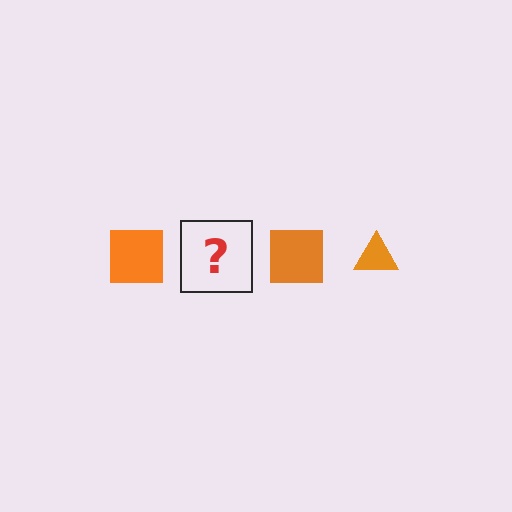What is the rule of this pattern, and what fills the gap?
The rule is that the pattern cycles through square, triangle shapes in orange. The gap should be filled with an orange triangle.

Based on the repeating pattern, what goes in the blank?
The blank should be an orange triangle.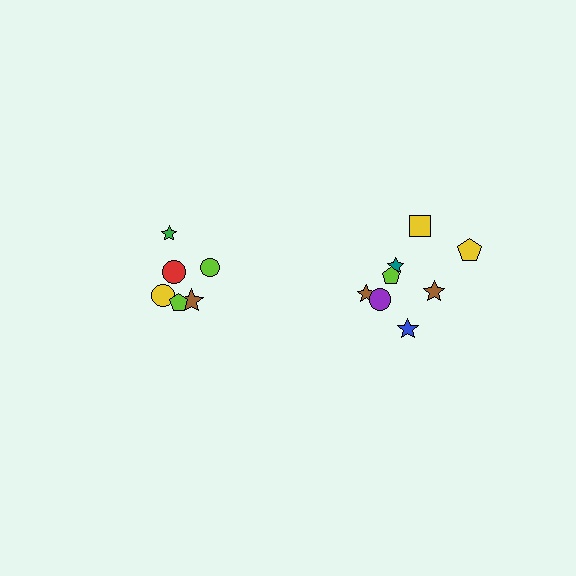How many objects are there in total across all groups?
There are 14 objects.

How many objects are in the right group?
There are 8 objects.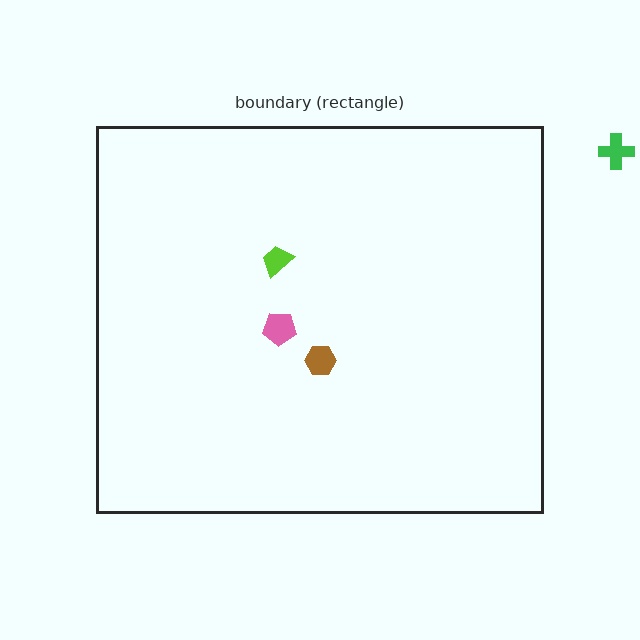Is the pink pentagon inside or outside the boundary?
Inside.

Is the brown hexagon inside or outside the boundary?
Inside.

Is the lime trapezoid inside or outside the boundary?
Inside.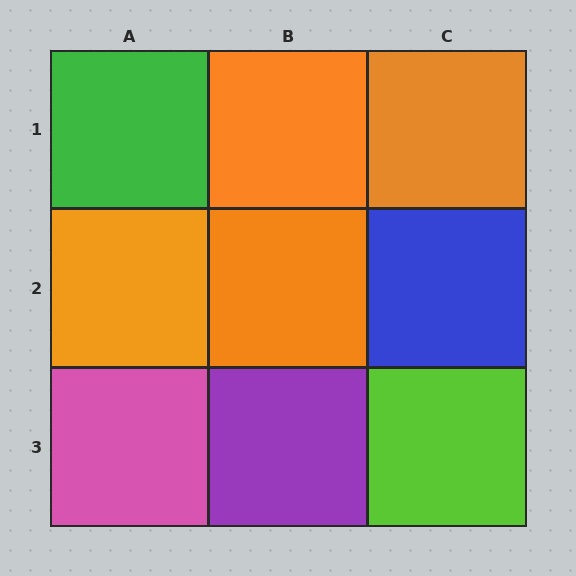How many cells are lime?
1 cell is lime.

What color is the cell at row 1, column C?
Orange.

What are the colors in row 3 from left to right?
Pink, purple, lime.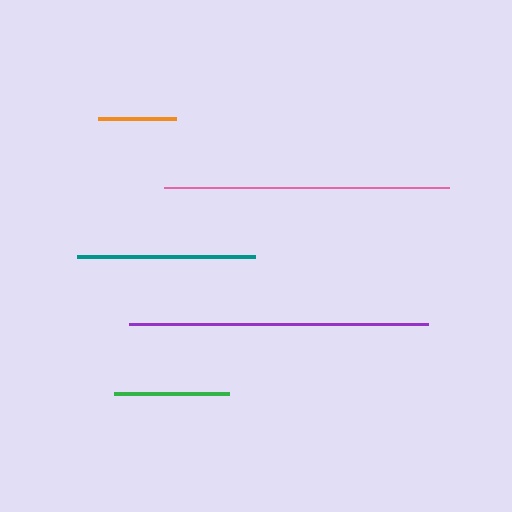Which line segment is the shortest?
The orange line is the shortest at approximately 78 pixels.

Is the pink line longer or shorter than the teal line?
The pink line is longer than the teal line.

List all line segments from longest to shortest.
From longest to shortest: purple, pink, teal, green, orange.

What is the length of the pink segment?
The pink segment is approximately 285 pixels long.